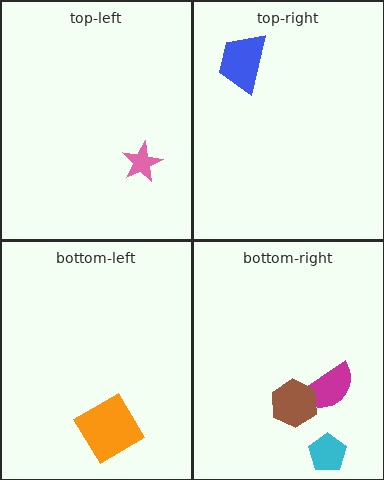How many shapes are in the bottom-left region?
1.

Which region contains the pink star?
The top-left region.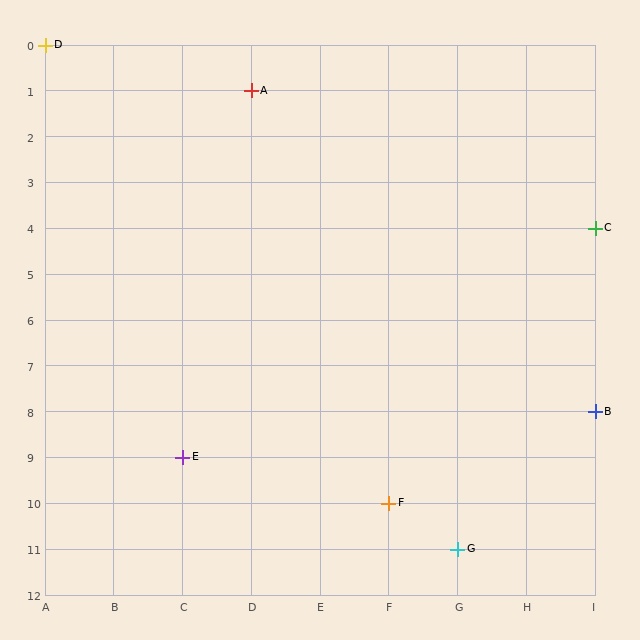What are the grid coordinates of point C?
Point C is at grid coordinates (I, 4).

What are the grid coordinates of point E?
Point E is at grid coordinates (C, 9).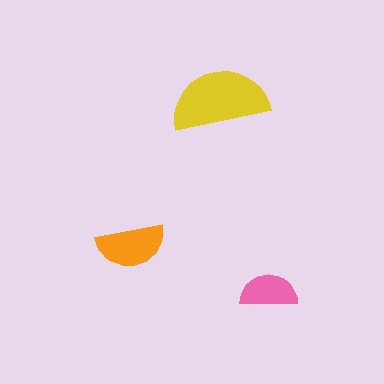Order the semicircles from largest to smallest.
the yellow one, the orange one, the pink one.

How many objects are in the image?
There are 3 objects in the image.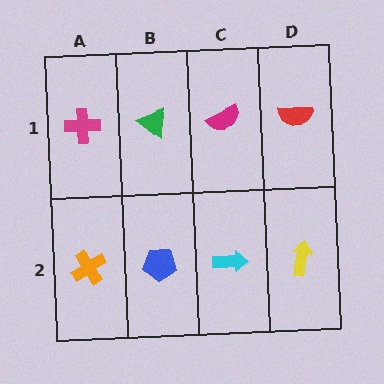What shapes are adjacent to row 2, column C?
A magenta semicircle (row 1, column C), a blue pentagon (row 2, column B), a yellow arrow (row 2, column D).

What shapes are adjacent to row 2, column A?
A magenta cross (row 1, column A), a blue pentagon (row 2, column B).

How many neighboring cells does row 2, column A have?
2.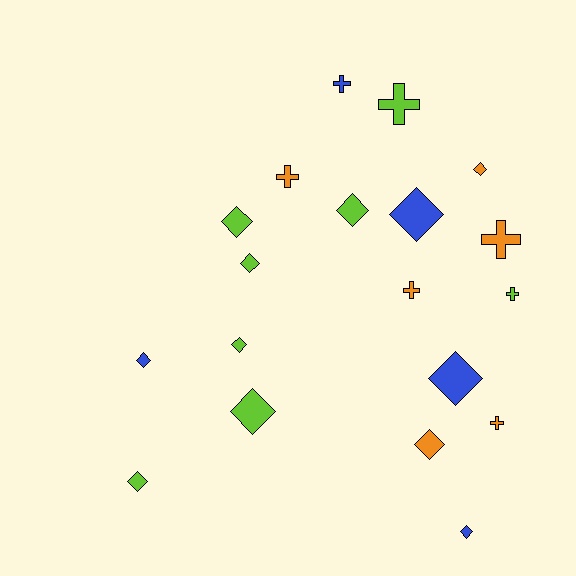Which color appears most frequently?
Lime, with 8 objects.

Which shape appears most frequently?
Diamond, with 12 objects.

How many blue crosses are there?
There is 1 blue cross.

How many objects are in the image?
There are 19 objects.